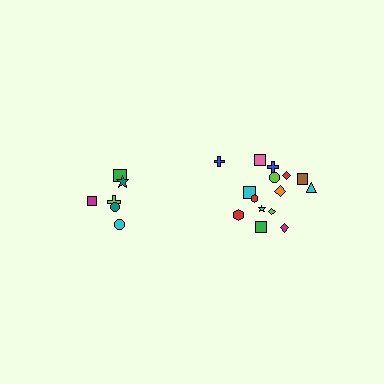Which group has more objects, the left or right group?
The right group.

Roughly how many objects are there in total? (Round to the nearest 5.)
Roughly 20 objects in total.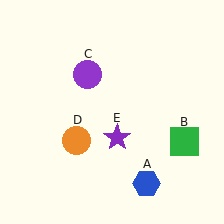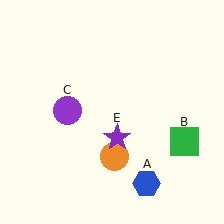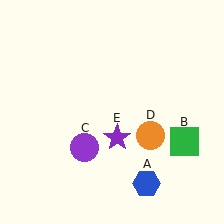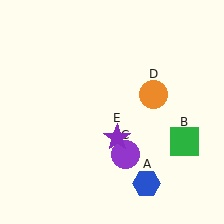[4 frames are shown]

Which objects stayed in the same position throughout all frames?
Blue hexagon (object A) and green square (object B) and purple star (object E) remained stationary.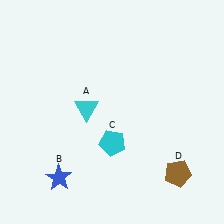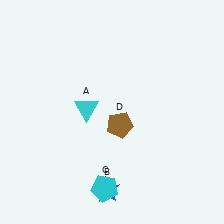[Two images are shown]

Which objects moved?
The objects that moved are: the blue star (B), the cyan pentagon (C), the brown pentagon (D).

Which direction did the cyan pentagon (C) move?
The cyan pentagon (C) moved down.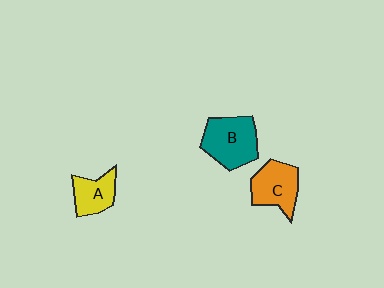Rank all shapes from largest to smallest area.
From largest to smallest: B (teal), C (orange), A (yellow).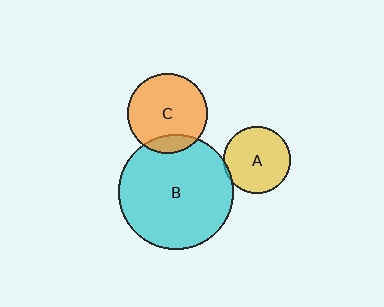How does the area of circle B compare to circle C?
Approximately 2.1 times.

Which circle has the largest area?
Circle B (cyan).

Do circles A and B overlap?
Yes.